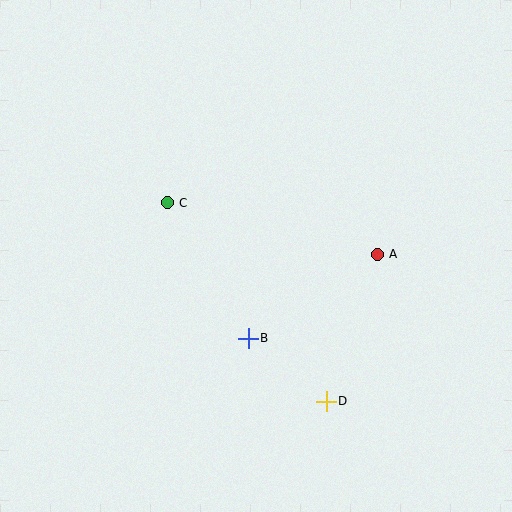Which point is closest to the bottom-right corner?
Point D is closest to the bottom-right corner.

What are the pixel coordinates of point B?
Point B is at (248, 338).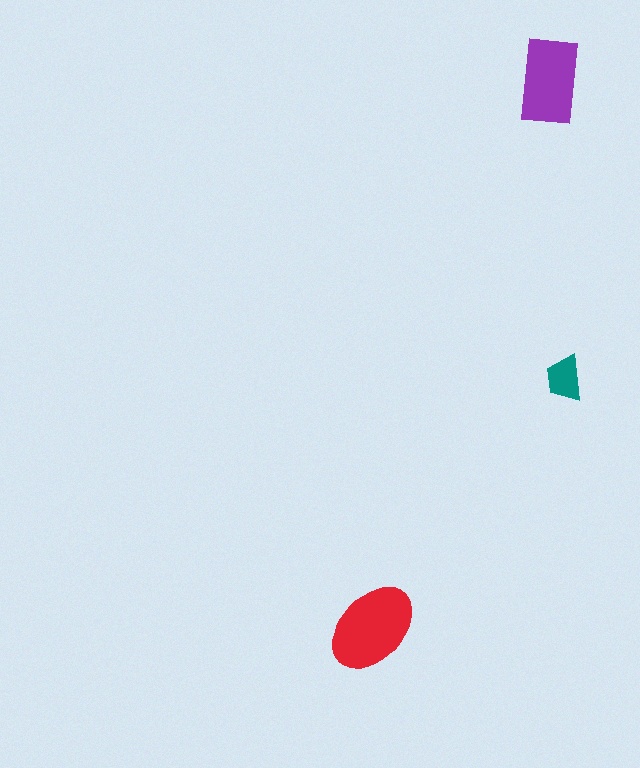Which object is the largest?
The red ellipse.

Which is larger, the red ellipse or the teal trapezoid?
The red ellipse.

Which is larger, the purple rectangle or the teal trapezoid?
The purple rectangle.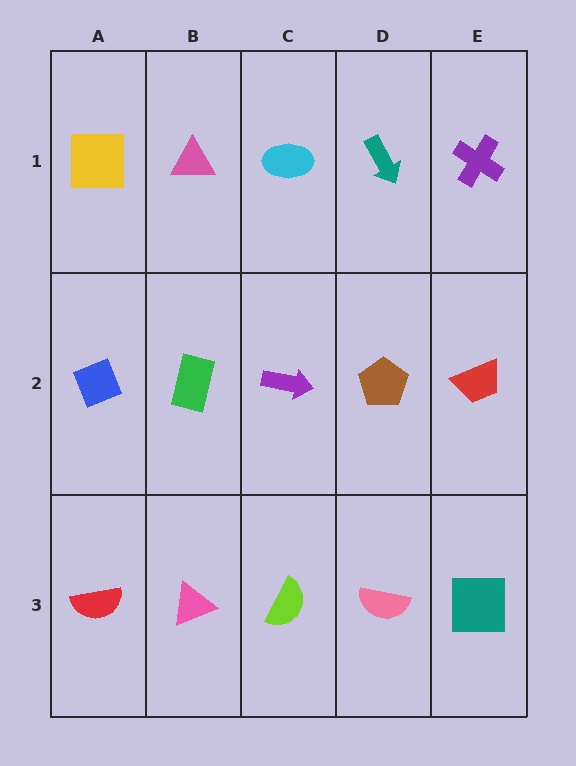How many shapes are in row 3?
5 shapes.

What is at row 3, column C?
A lime semicircle.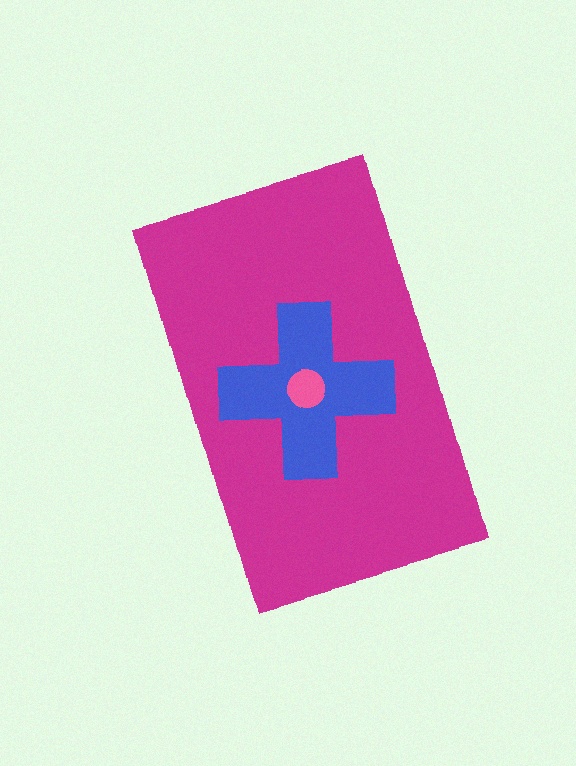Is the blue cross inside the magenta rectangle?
Yes.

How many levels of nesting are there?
3.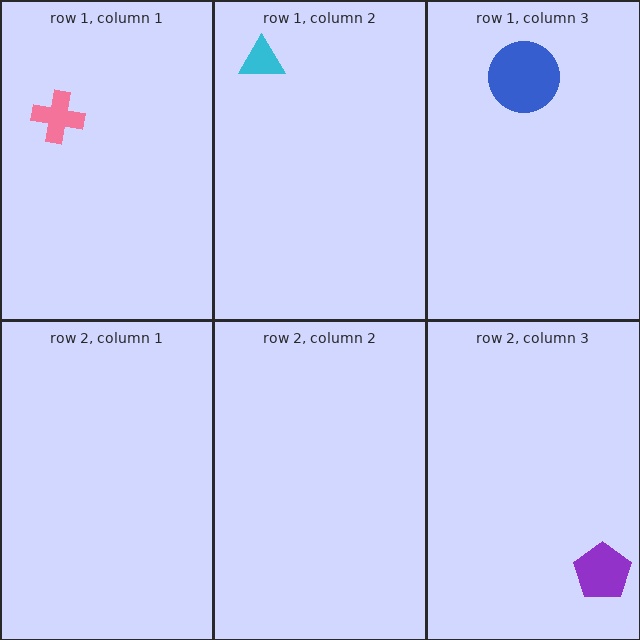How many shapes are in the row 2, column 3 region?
1.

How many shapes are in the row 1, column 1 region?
1.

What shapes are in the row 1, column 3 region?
The blue circle.